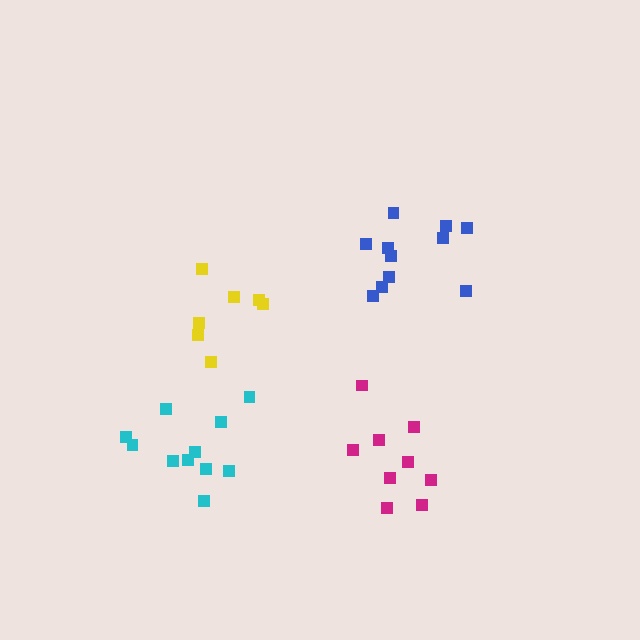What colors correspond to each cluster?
The clusters are colored: cyan, magenta, yellow, blue.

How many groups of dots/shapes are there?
There are 4 groups.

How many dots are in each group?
Group 1: 11 dots, Group 2: 9 dots, Group 3: 7 dots, Group 4: 11 dots (38 total).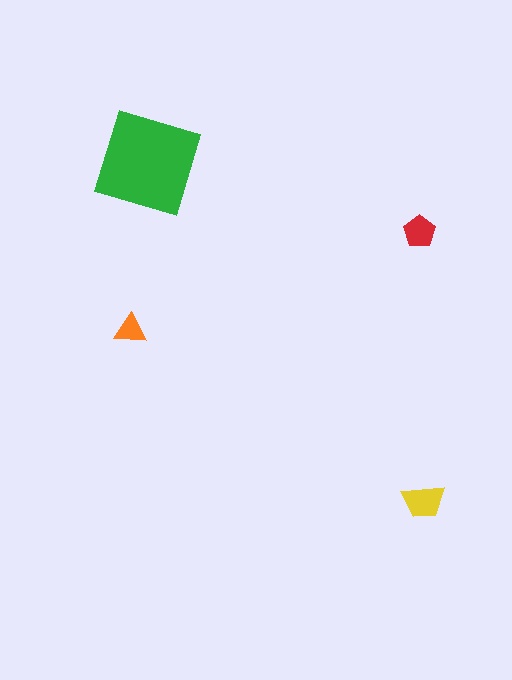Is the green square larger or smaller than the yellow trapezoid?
Larger.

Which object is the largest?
The green square.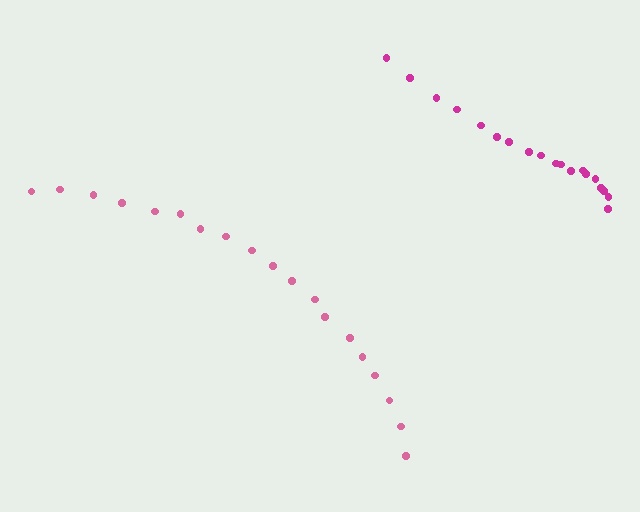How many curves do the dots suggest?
There are 2 distinct paths.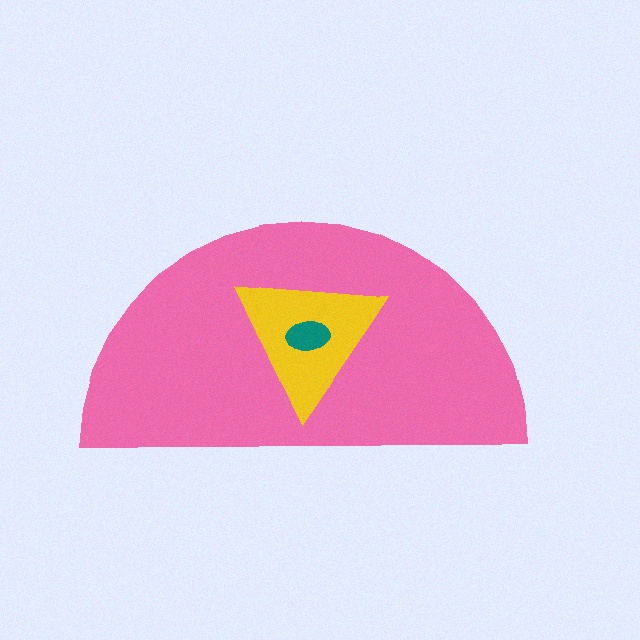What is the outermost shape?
The pink semicircle.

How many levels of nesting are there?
3.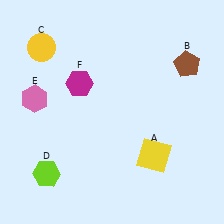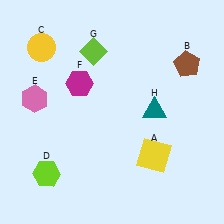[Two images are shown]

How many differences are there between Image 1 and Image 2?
There are 2 differences between the two images.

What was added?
A lime diamond (G), a teal triangle (H) were added in Image 2.